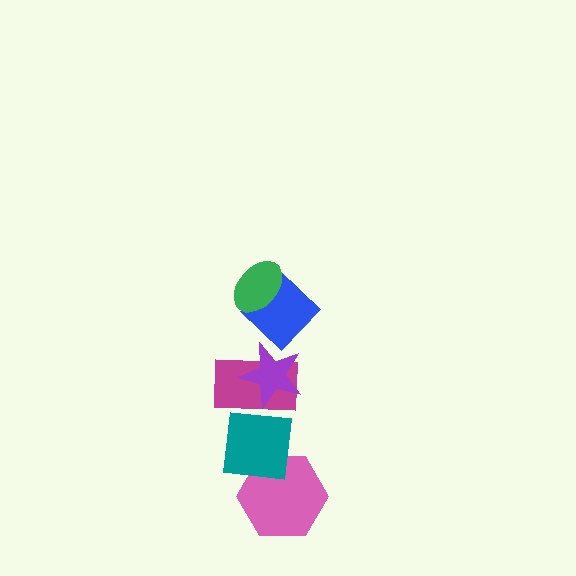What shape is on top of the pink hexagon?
The teal square is on top of the pink hexagon.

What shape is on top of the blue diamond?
The green ellipse is on top of the blue diamond.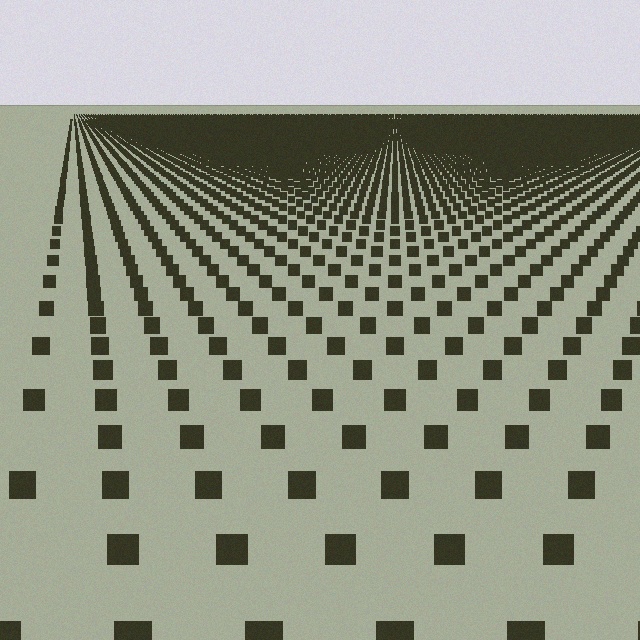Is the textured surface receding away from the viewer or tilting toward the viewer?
The surface is receding away from the viewer. Texture elements get smaller and denser toward the top.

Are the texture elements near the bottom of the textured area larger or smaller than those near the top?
Larger. Near the bottom, elements are closer to the viewer and appear at a bigger on-screen size.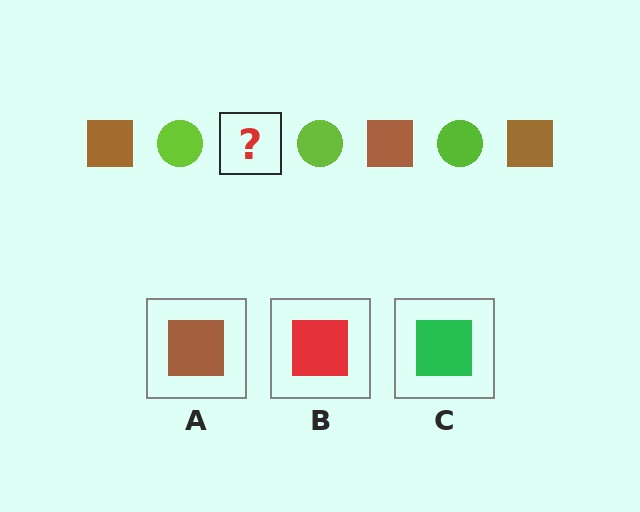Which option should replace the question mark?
Option A.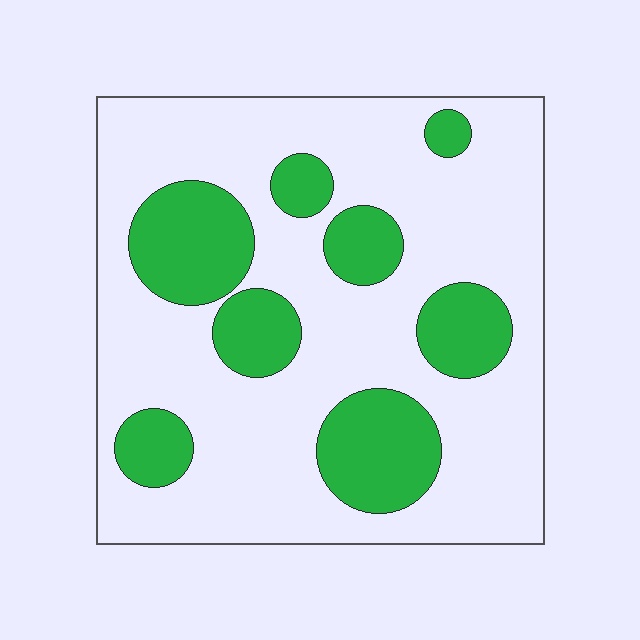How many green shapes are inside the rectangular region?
8.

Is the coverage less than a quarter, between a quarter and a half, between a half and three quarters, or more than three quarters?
Between a quarter and a half.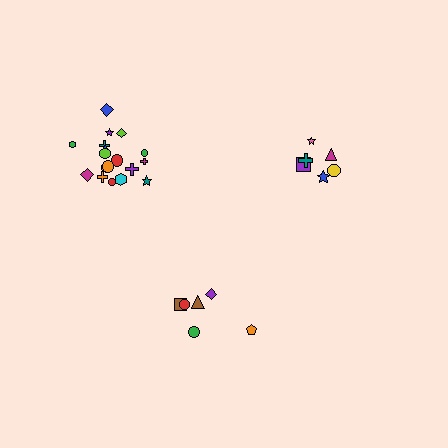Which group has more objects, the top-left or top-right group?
The top-left group.